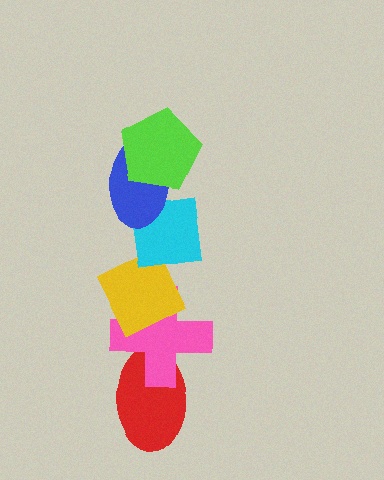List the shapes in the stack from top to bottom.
From top to bottom: the lime pentagon, the blue ellipse, the cyan square, the yellow diamond, the pink cross, the red ellipse.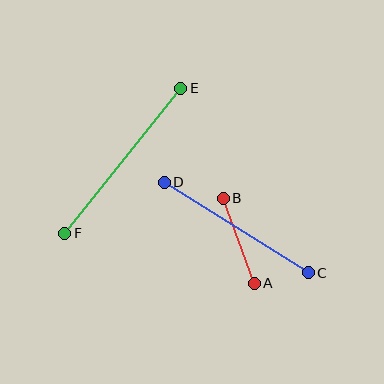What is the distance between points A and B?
The distance is approximately 91 pixels.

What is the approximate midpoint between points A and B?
The midpoint is at approximately (239, 241) pixels.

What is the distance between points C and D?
The distance is approximately 170 pixels.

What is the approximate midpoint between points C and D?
The midpoint is at approximately (236, 227) pixels.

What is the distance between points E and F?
The distance is approximately 186 pixels.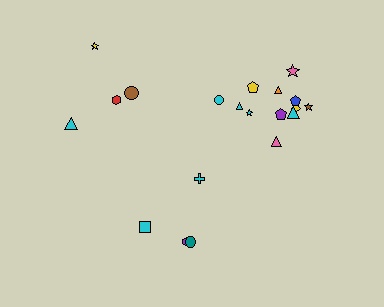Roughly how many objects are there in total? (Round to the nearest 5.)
Roughly 20 objects in total.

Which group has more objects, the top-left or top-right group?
The top-right group.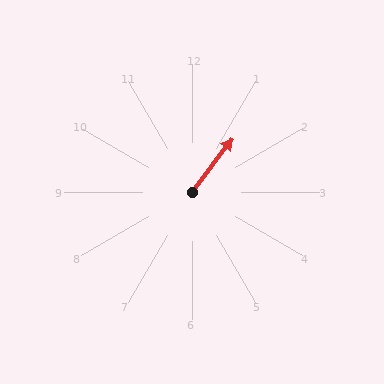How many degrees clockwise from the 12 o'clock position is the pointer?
Approximately 37 degrees.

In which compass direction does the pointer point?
Northeast.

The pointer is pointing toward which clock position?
Roughly 1 o'clock.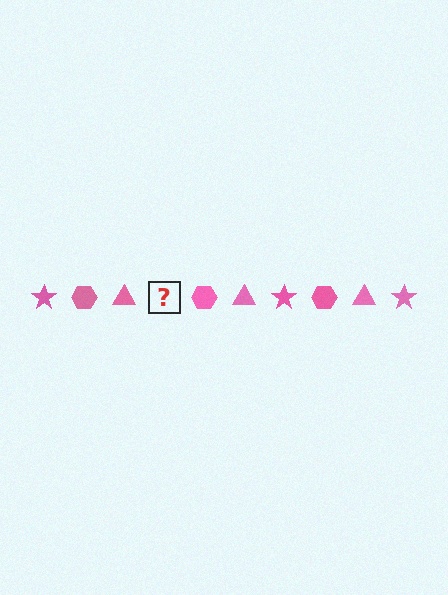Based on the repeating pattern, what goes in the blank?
The blank should be a pink star.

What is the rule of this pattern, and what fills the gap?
The rule is that the pattern cycles through star, hexagon, triangle shapes in pink. The gap should be filled with a pink star.